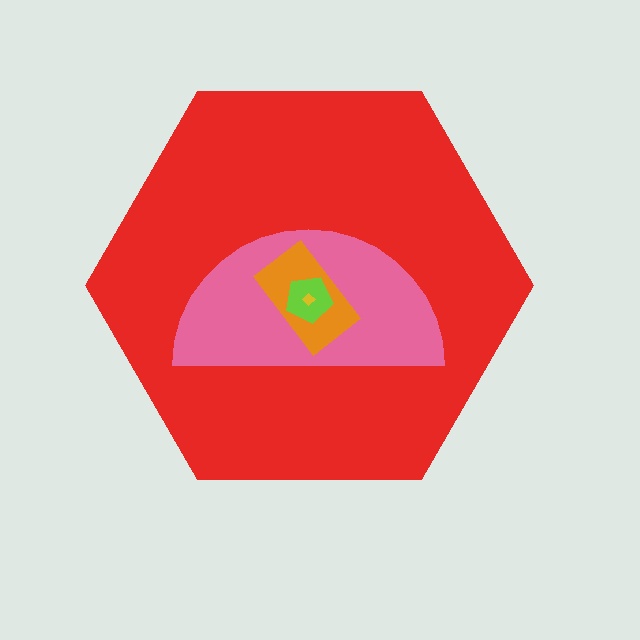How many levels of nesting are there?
5.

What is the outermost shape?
The red hexagon.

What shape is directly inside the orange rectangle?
The lime pentagon.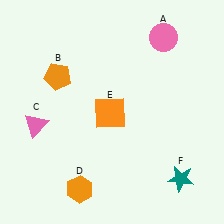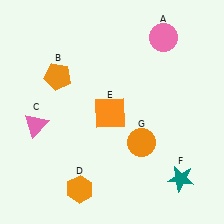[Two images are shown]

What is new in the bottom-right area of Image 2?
An orange circle (G) was added in the bottom-right area of Image 2.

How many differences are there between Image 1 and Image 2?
There is 1 difference between the two images.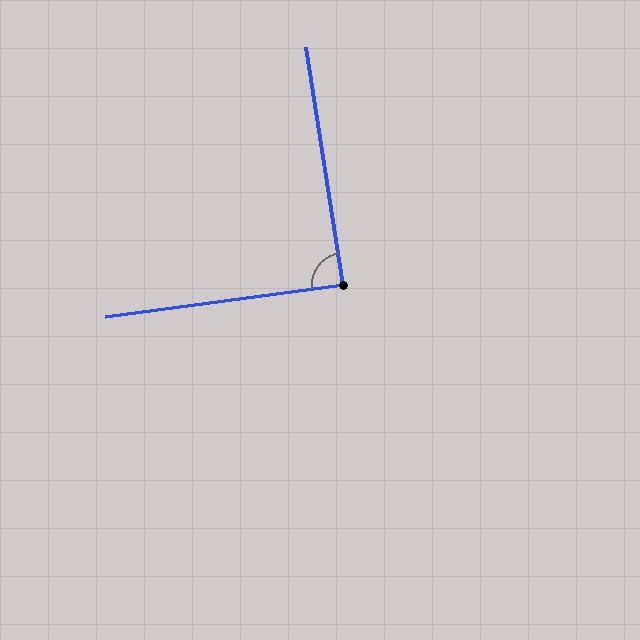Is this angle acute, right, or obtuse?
It is approximately a right angle.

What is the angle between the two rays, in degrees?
Approximately 89 degrees.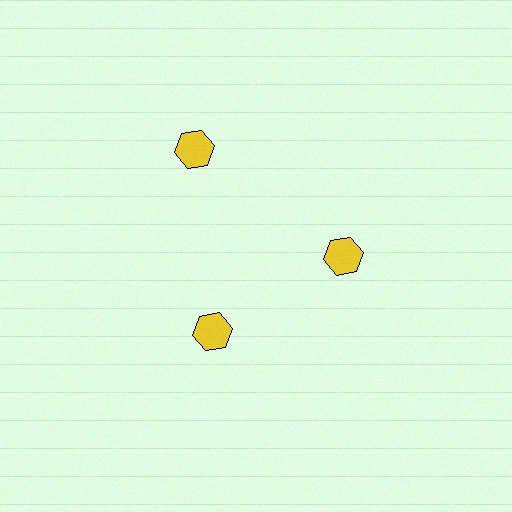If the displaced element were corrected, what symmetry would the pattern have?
It would have 3-fold rotational symmetry — the pattern would map onto itself every 120 degrees.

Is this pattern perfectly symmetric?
No. The 3 yellow hexagons are arranged in a ring, but one element near the 11 o'clock position is pushed outward from the center, breaking the 3-fold rotational symmetry.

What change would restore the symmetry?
The symmetry would be restored by moving it inward, back onto the ring so that all 3 hexagons sit at equal angles and equal distance from the center.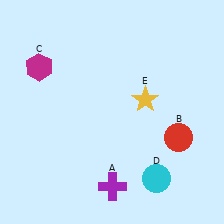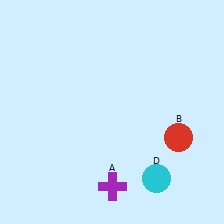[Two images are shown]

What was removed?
The yellow star (E), the magenta hexagon (C) were removed in Image 2.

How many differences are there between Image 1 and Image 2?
There are 2 differences between the two images.